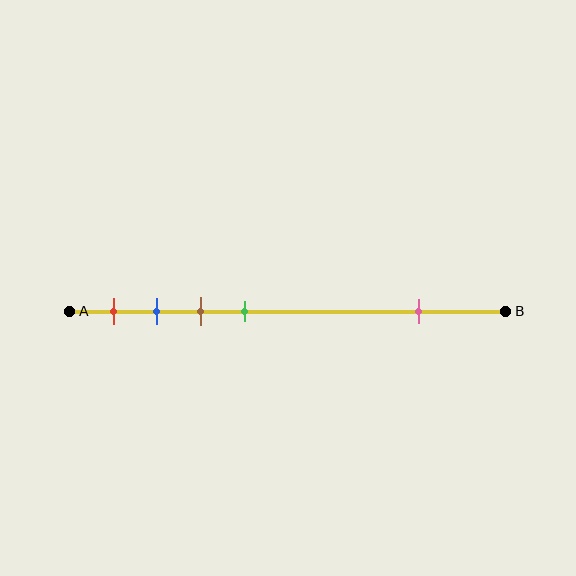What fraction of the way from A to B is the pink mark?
The pink mark is approximately 80% (0.8) of the way from A to B.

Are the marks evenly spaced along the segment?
No, the marks are not evenly spaced.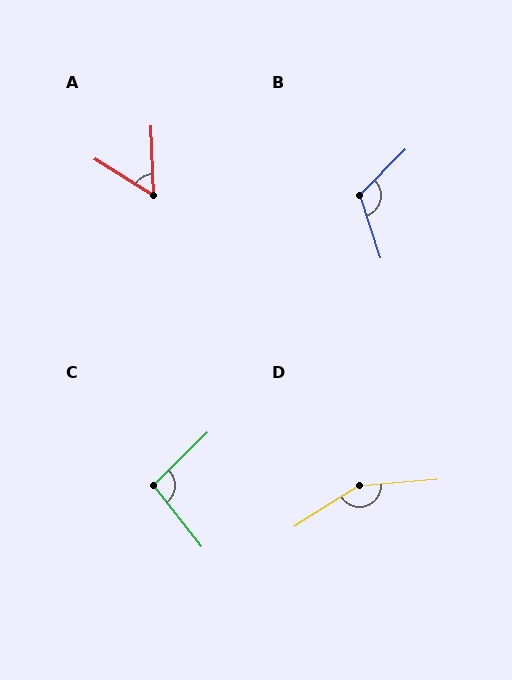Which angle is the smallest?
A, at approximately 56 degrees.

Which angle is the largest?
D, at approximately 152 degrees.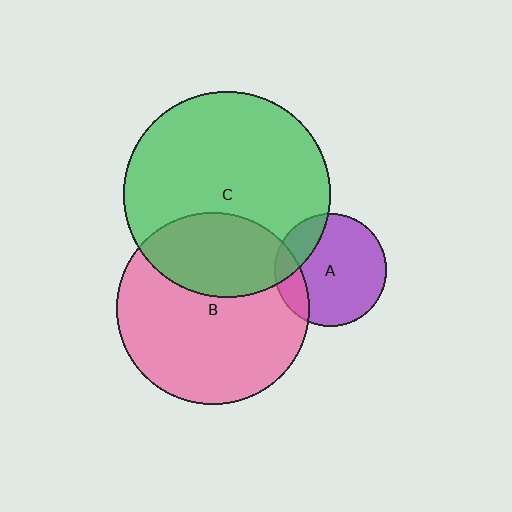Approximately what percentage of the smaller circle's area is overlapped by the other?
Approximately 15%.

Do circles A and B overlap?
Yes.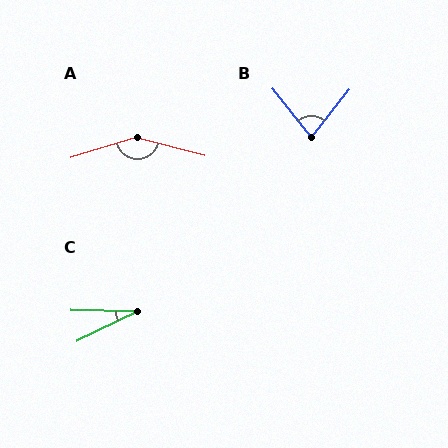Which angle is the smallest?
C, at approximately 27 degrees.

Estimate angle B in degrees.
Approximately 77 degrees.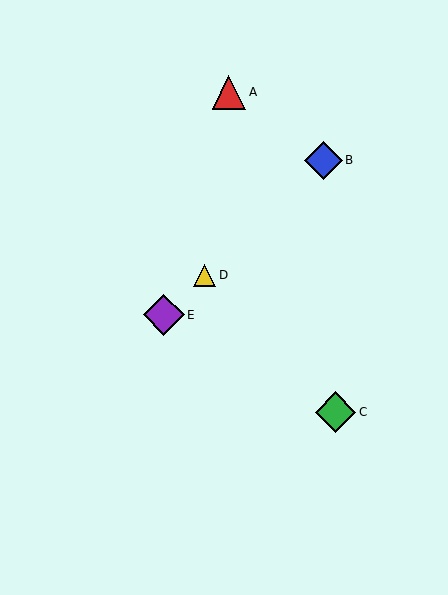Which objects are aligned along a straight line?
Objects B, D, E are aligned along a straight line.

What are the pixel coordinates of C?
Object C is at (336, 412).